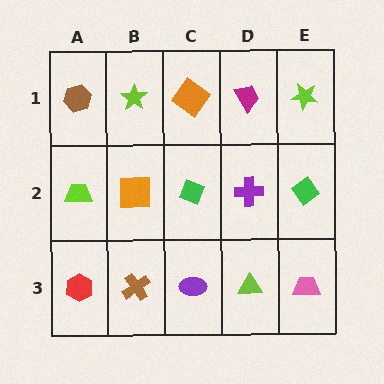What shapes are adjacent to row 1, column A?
A lime trapezoid (row 2, column A), a lime star (row 1, column B).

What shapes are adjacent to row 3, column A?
A lime trapezoid (row 2, column A), a brown cross (row 3, column B).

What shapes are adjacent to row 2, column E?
A lime star (row 1, column E), a pink trapezoid (row 3, column E), a purple cross (row 2, column D).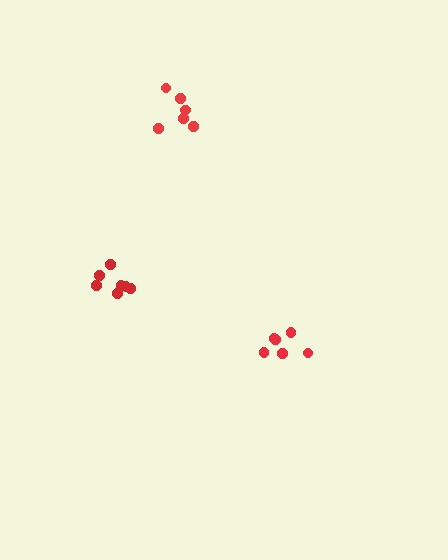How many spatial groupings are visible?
There are 3 spatial groupings.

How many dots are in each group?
Group 1: 7 dots, Group 2: 6 dots, Group 3: 6 dots (19 total).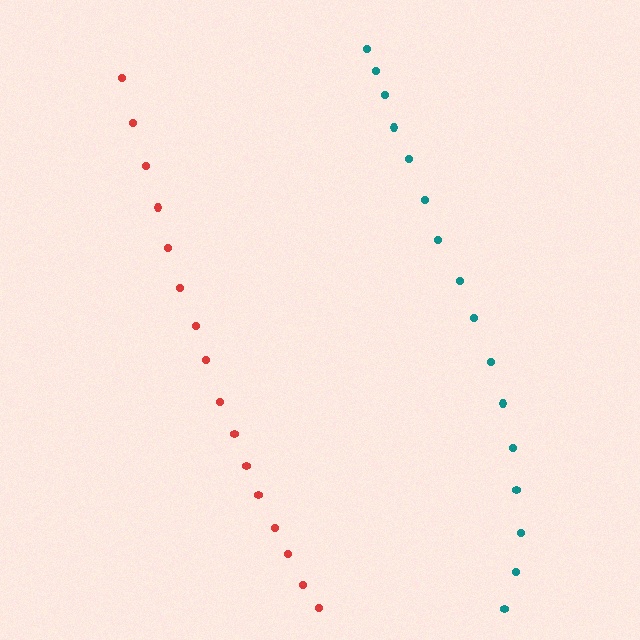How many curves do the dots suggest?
There are 2 distinct paths.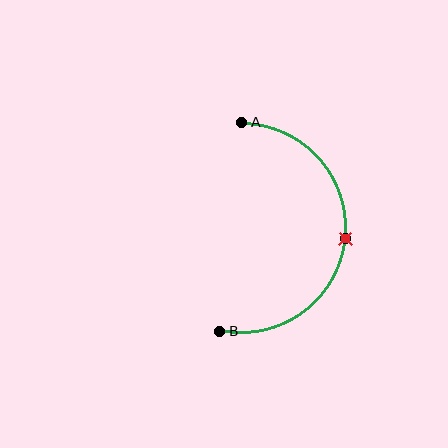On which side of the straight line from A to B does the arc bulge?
The arc bulges to the right of the straight line connecting A and B.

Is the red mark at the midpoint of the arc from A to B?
Yes. The red mark lies on the arc at equal arc-length from both A and B — it is the arc midpoint.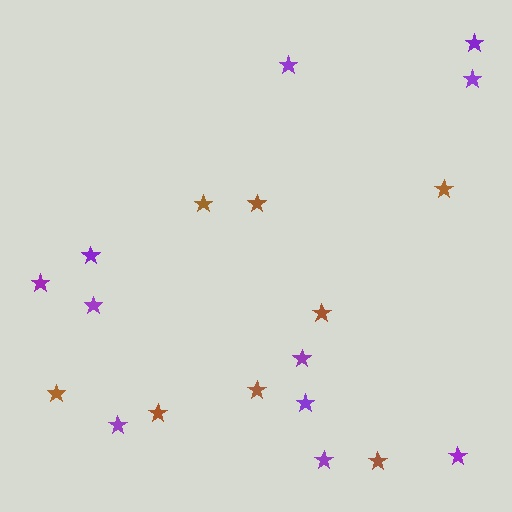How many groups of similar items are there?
There are 2 groups: one group of purple stars (11) and one group of brown stars (8).